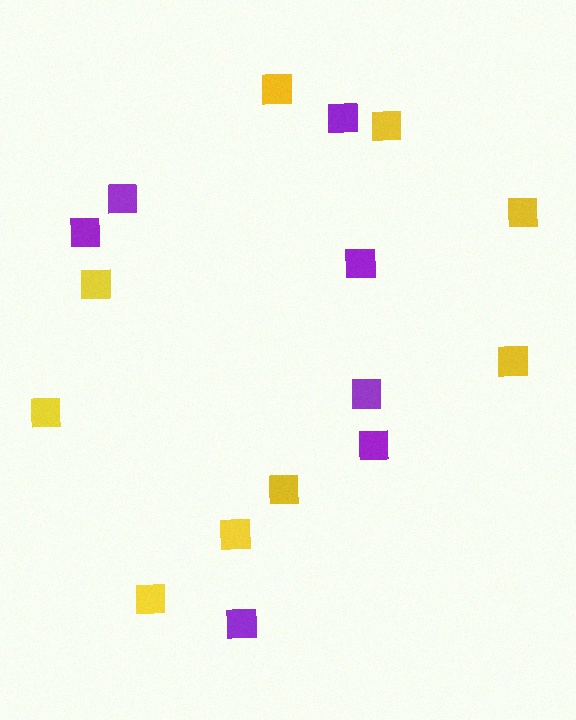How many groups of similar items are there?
There are 2 groups: one group of yellow squares (9) and one group of purple squares (7).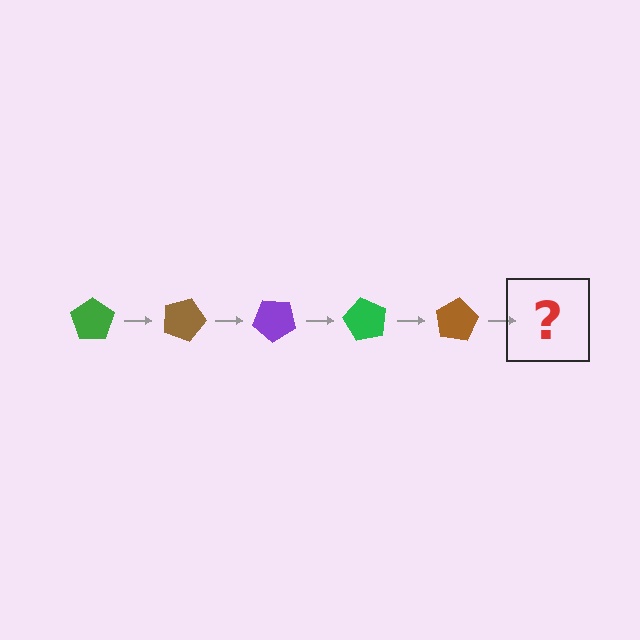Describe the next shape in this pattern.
It should be a purple pentagon, rotated 100 degrees from the start.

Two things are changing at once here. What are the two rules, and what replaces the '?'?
The two rules are that it rotates 20 degrees each step and the color cycles through green, brown, and purple. The '?' should be a purple pentagon, rotated 100 degrees from the start.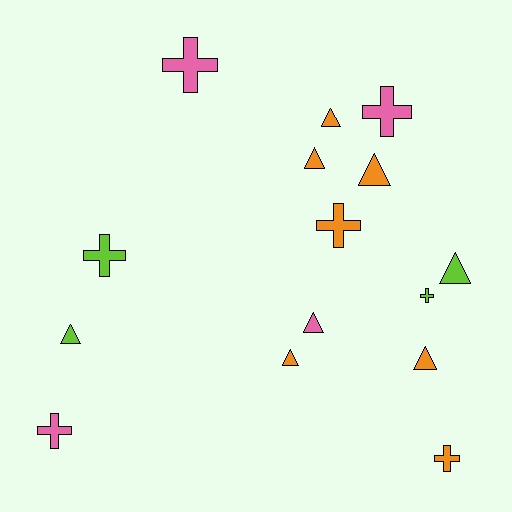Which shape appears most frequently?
Triangle, with 8 objects.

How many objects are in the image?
There are 15 objects.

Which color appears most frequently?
Orange, with 7 objects.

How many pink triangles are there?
There is 1 pink triangle.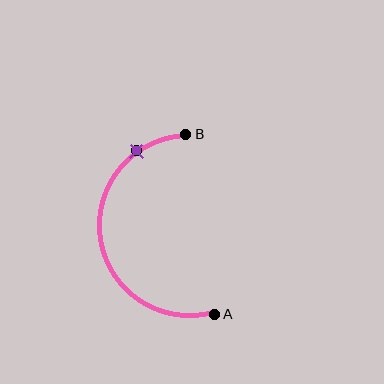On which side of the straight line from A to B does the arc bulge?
The arc bulges to the left of the straight line connecting A and B.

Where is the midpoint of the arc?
The arc midpoint is the point on the curve farthest from the straight line joining A and B. It sits to the left of that line.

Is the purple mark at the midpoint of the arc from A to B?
No. The purple mark lies on the arc but is closer to endpoint B. The arc midpoint would be at the point on the curve equidistant along the arc from both A and B.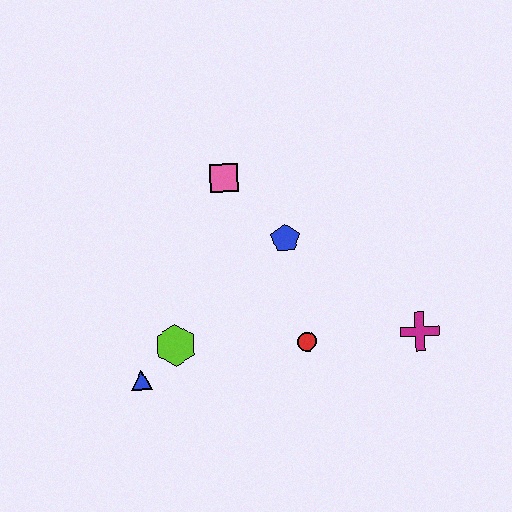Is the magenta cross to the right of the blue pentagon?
Yes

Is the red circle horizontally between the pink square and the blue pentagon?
No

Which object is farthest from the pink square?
The magenta cross is farthest from the pink square.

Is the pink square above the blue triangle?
Yes